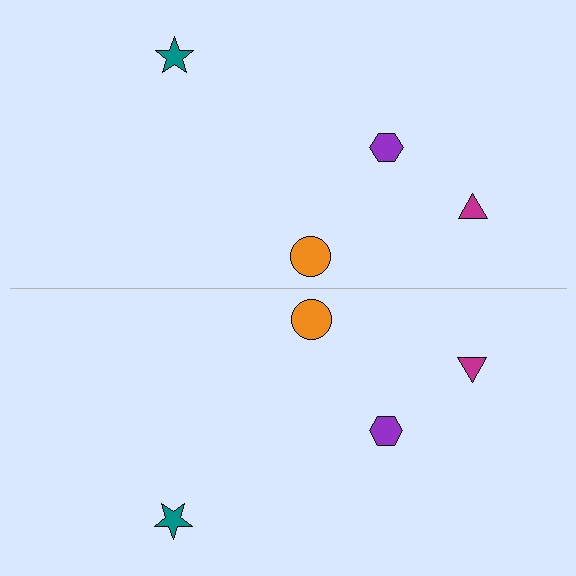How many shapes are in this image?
There are 8 shapes in this image.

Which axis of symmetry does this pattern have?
The pattern has a horizontal axis of symmetry running through the center of the image.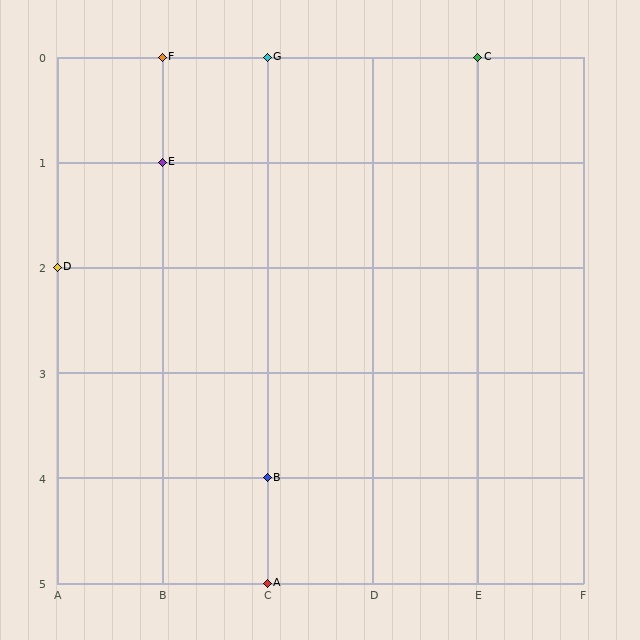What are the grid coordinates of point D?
Point D is at grid coordinates (A, 2).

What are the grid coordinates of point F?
Point F is at grid coordinates (B, 0).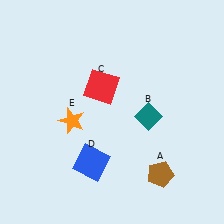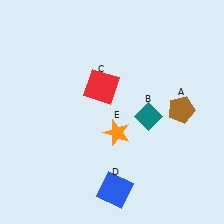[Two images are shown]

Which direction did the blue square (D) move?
The blue square (D) moved down.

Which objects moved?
The objects that moved are: the brown pentagon (A), the blue square (D), the orange star (E).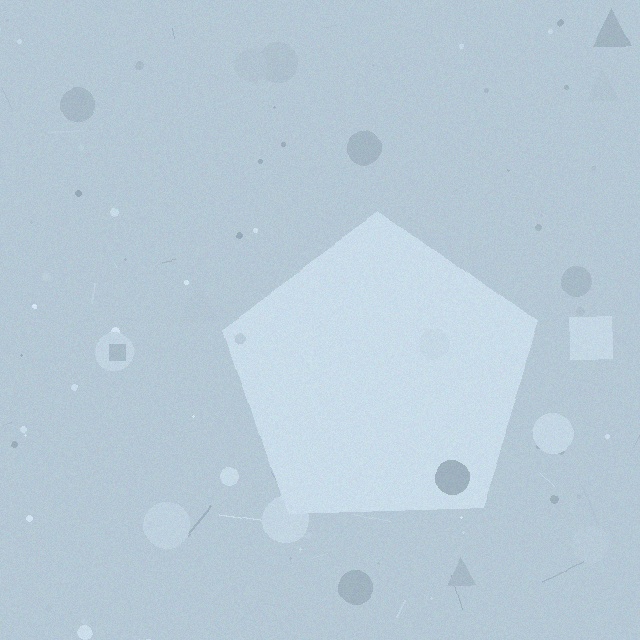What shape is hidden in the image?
A pentagon is hidden in the image.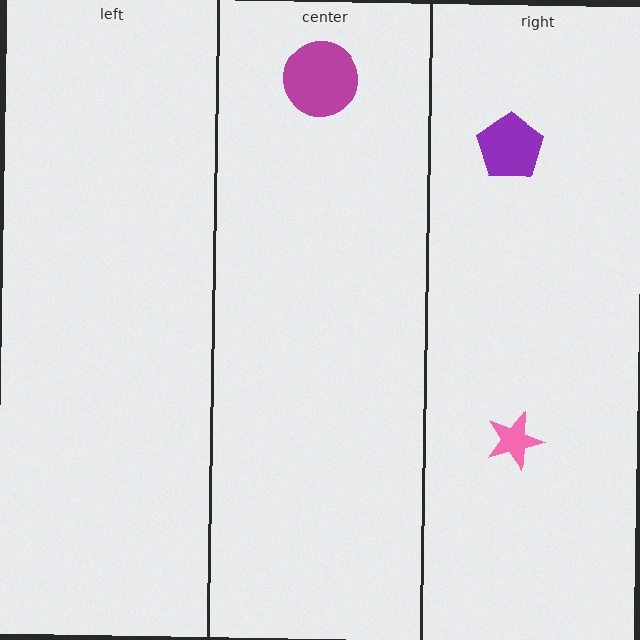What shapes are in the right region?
The pink star, the purple pentagon.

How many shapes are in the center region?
1.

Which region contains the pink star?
The right region.